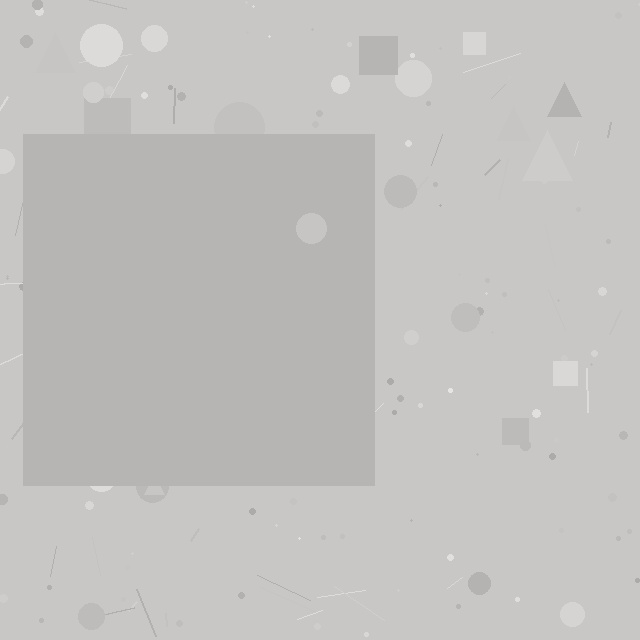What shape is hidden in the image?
A square is hidden in the image.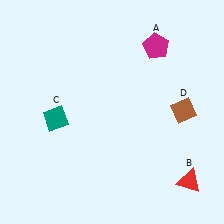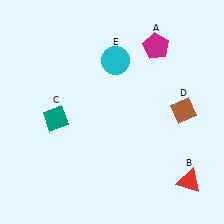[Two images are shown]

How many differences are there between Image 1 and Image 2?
There is 1 difference between the two images.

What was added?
A cyan circle (E) was added in Image 2.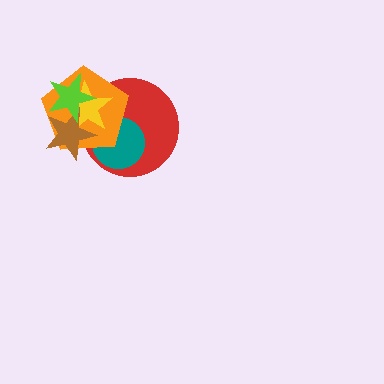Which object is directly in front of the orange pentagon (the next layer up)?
The yellow star is directly in front of the orange pentagon.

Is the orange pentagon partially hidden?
Yes, it is partially covered by another shape.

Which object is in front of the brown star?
The lime star is in front of the brown star.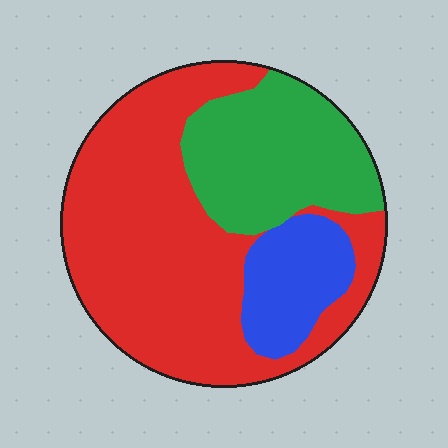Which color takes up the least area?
Blue, at roughly 15%.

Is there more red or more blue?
Red.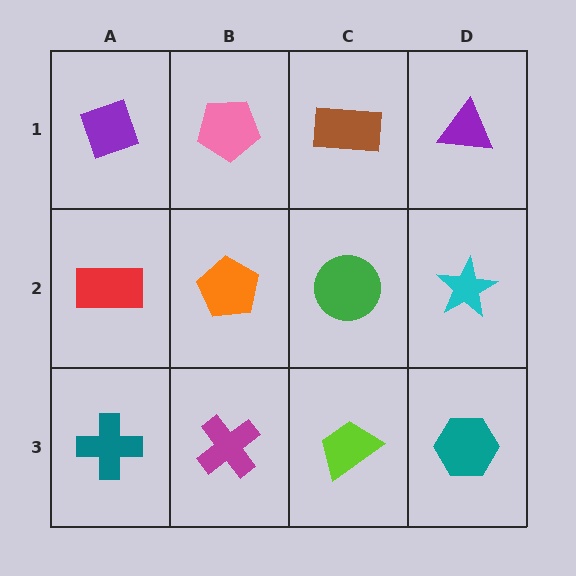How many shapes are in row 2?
4 shapes.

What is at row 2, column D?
A cyan star.